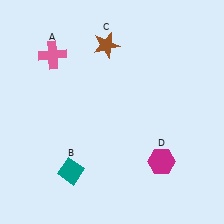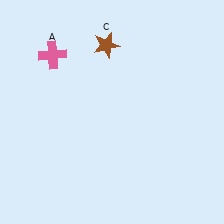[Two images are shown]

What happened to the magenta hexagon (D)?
The magenta hexagon (D) was removed in Image 2. It was in the bottom-right area of Image 1.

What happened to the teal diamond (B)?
The teal diamond (B) was removed in Image 2. It was in the bottom-left area of Image 1.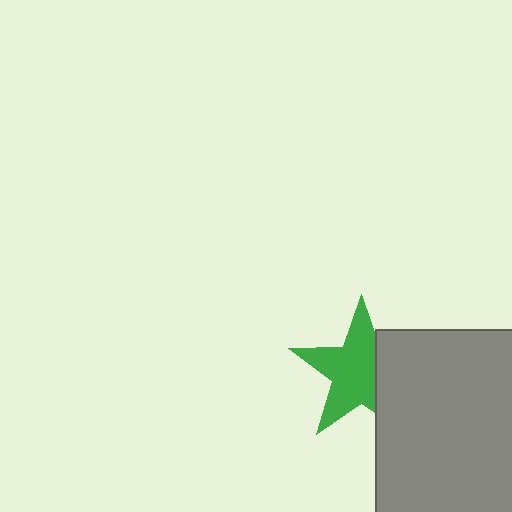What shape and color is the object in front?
The object in front is a gray square.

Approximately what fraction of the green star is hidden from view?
Roughly 32% of the green star is hidden behind the gray square.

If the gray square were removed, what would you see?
You would see the complete green star.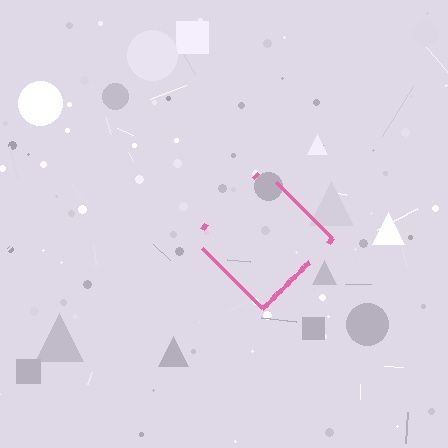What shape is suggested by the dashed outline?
The dashed outline suggests a diamond.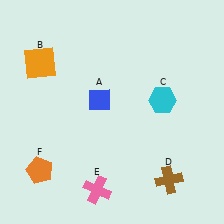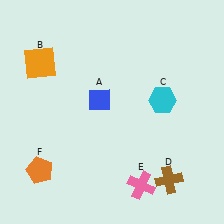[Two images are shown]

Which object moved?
The pink cross (E) moved right.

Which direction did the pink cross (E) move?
The pink cross (E) moved right.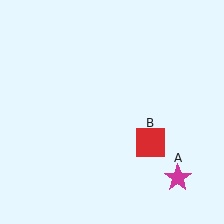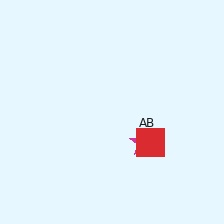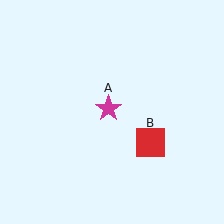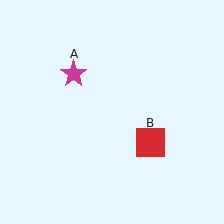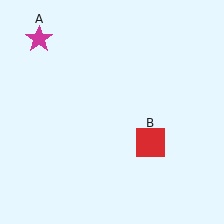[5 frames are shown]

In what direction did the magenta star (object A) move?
The magenta star (object A) moved up and to the left.